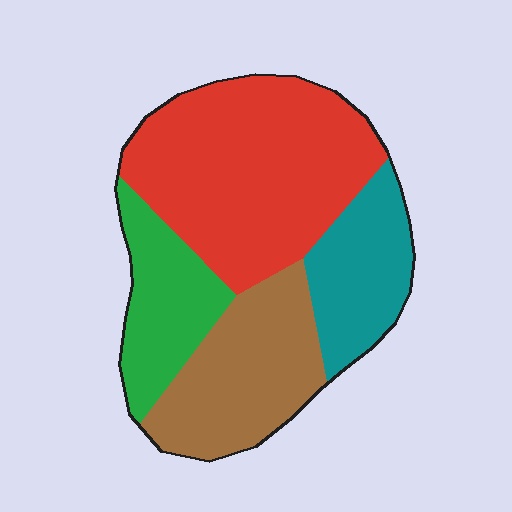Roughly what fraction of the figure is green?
Green takes up about one sixth (1/6) of the figure.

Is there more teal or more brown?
Brown.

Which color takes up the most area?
Red, at roughly 45%.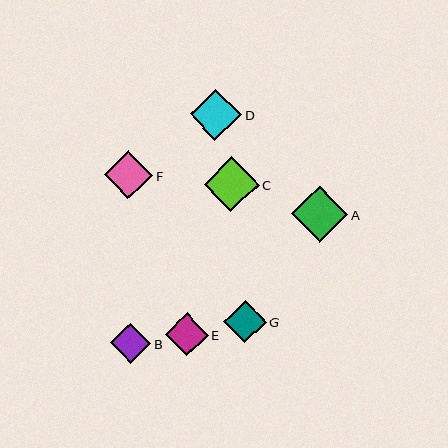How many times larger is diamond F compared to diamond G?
Diamond F is approximately 1.2 times the size of diamond G.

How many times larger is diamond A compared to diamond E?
Diamond A is approximately 1.3 times the size of diamond E.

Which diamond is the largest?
Diamond A is the largest with a size of approximately 56 pixels.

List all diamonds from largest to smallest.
From largest to smallest: A, C, D, F, E, G, B.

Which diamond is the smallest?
Diamond B is the smallest with a size of approximately 41 pixels.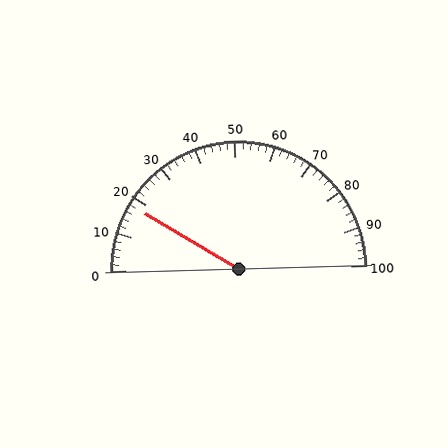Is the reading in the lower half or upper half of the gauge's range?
The reading is in the lower half of the range (0 to 100).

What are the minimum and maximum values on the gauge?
The gauge ranges from 0 to 100.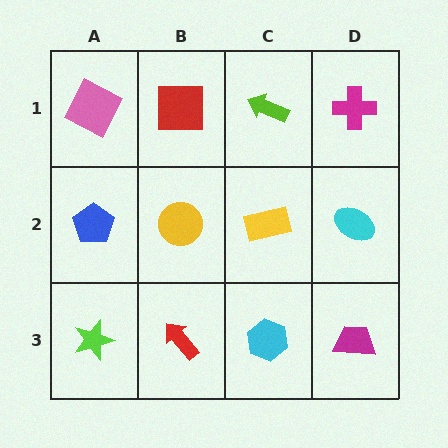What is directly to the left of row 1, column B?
A pink square.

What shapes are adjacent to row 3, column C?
A yellow rectangle (row 2, column C), a red arrow (row 3, column B), a magenta trapezoid (row 3, column D).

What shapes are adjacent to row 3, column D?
A cyan ellipse (row 2, column D), a cyan hexagon (row 3, column C).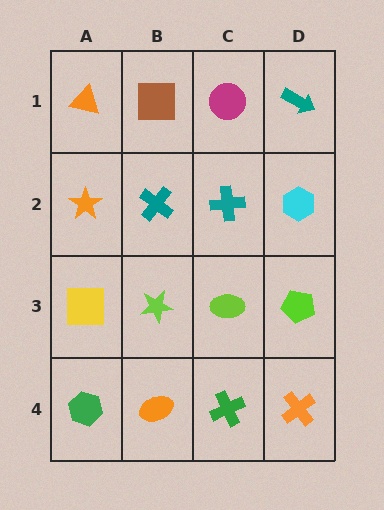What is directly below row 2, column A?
A yellow square.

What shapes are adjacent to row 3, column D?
A cyan hexagon (row 2, column D), an orange cross (row 4, column D), a lime ellipse (row 3, column C).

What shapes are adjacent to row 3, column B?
A teal cross (row 2, column B), an orange ellipse (row 4, column B), a yellow square (row 3, column A), a lime ellipse (row 3, column C).